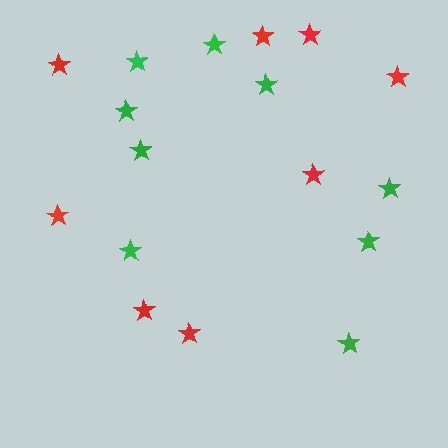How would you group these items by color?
There are 2 groups: one group of red stars (8) and one group of green stars (9).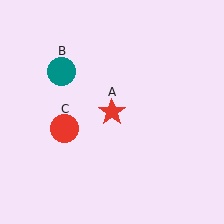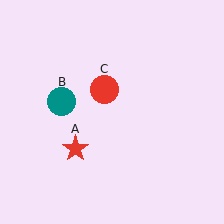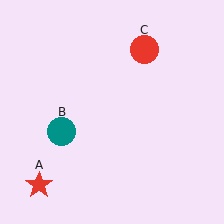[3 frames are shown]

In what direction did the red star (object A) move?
The red star (object A) moved down and to the left.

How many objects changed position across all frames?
3 objects changed position: red star (object A), teal circle (object B), red circle (object C).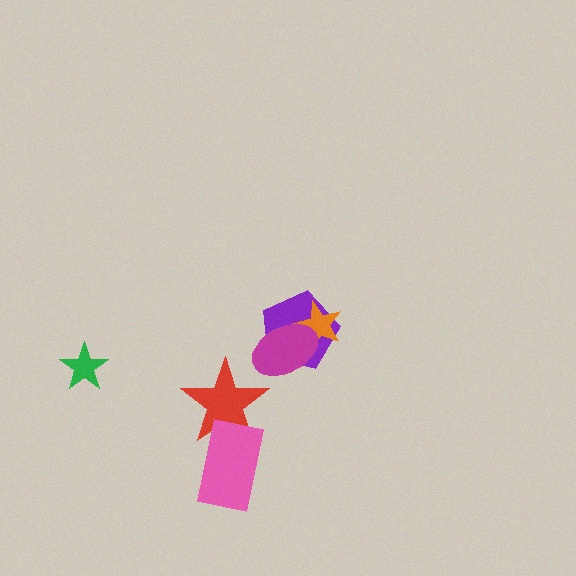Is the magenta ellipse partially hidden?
No, no other shape covers it.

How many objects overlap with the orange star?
2 objects overlap with the orange star.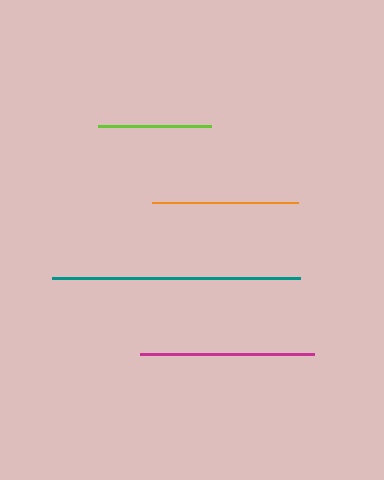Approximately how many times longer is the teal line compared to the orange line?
The teal line is approximately 1.7 times the length of the orange line.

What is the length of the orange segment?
The orange segment is approximately 146 pixels long.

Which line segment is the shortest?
The lime line is the shortest at approximately 113 pixels.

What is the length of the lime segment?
The lime segment is approximately 113 pixels long.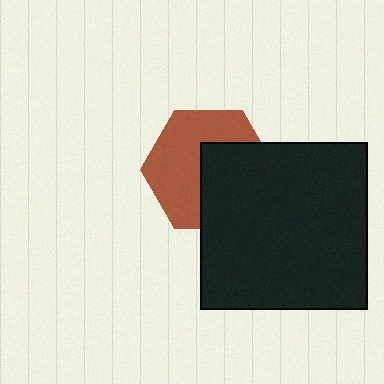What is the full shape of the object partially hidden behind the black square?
The partially hidden object is a brown hexagon.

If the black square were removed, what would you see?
You would see the complete brown hexagon.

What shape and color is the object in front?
The object in front is a black square.